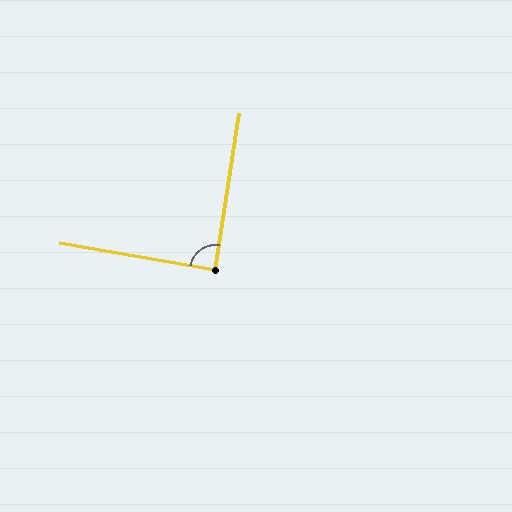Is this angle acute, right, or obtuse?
It is approximately a right angle.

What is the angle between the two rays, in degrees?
Approximately 89 degrees.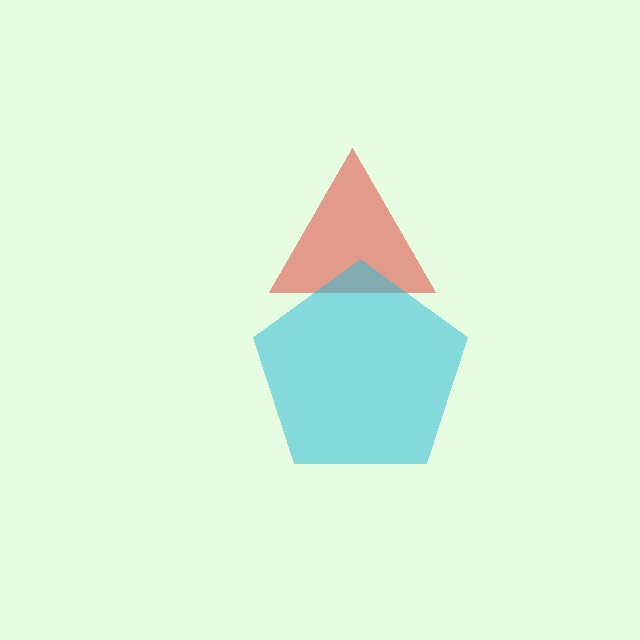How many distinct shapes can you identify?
There are 2 distinct shapes: a red triangle, a cyan pentagon.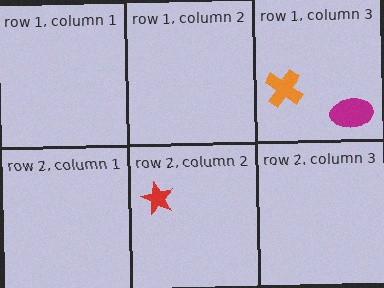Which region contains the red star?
The row 2, column 2 region.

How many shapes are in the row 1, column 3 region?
2.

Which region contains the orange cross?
The row 1, column 3 region.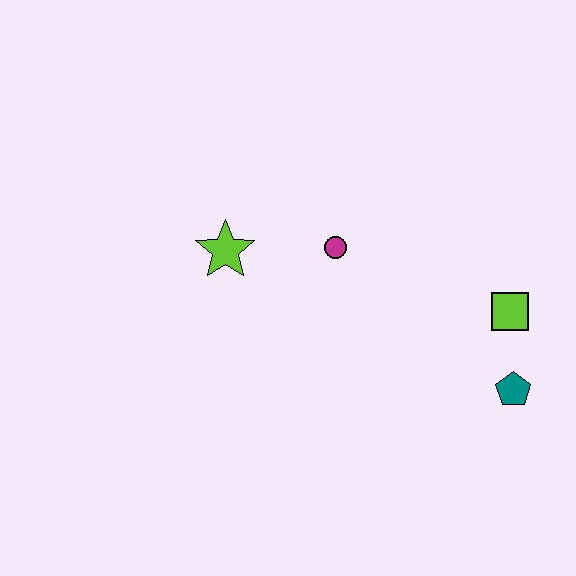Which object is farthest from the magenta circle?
The teal pentagon is farthest from the magenta circle.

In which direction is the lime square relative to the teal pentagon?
The lime square is above the teal pentagon.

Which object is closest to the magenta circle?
The lime star is closest to the magenta circle.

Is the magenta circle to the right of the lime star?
Yes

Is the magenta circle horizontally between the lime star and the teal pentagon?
Yes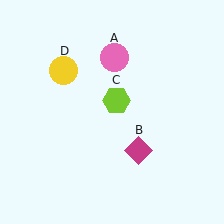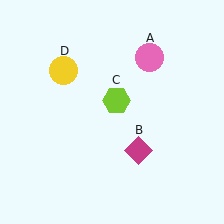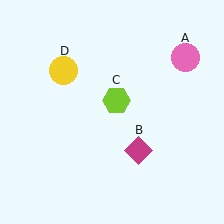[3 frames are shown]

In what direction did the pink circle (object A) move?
The pink circle (object A) moved right.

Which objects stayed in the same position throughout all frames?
Magenta diamond (object B) and lime hexagon (object C) and yellow circle (object D) remained stationary.